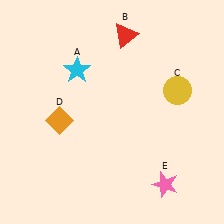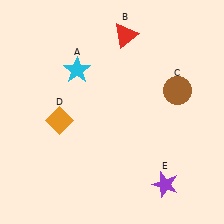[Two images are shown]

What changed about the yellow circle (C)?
In Image 1, C is yellow. In Image 2, it changed to brown.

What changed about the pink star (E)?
In Image 1, E is pink. In Image 2, it changed to purple.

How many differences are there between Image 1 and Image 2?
There are 2 differences between the two images.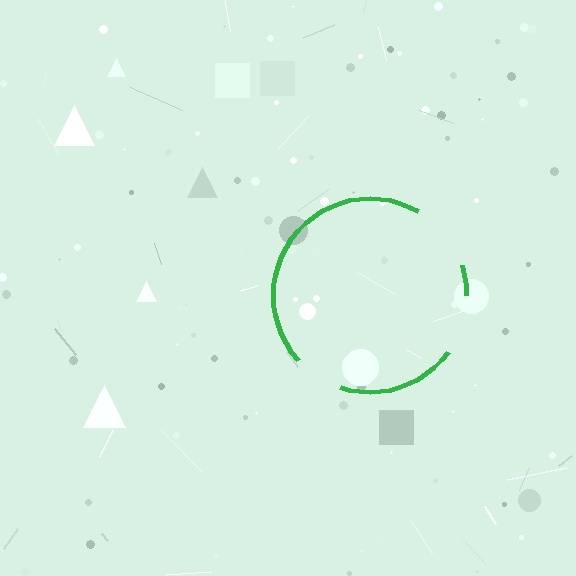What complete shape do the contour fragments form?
The contour fragments form a circle.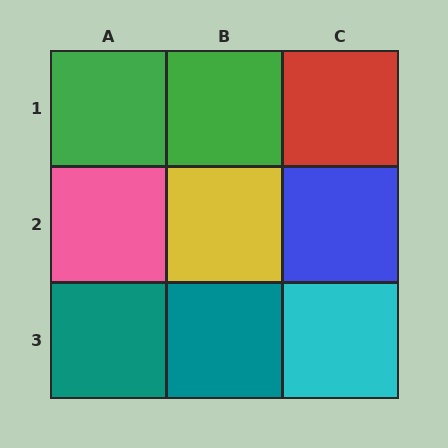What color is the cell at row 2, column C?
Blue.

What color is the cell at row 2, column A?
Pink.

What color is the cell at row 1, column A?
Green.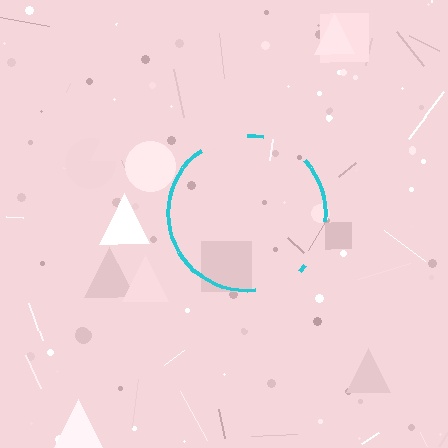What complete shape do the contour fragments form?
The contour fragments form a circle.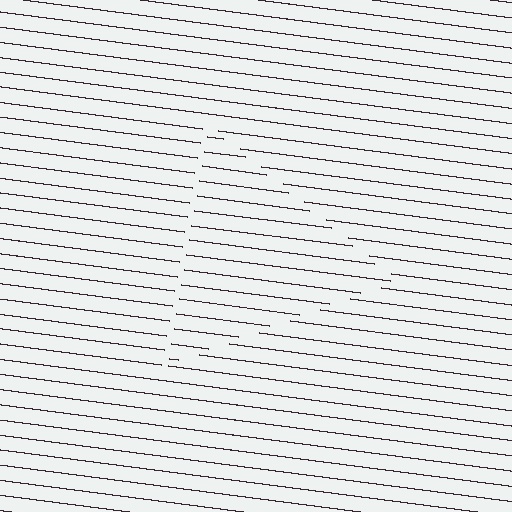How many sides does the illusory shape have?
3 sides — the line-ends trace a triangle.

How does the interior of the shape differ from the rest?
The interior of the shape contains the same grating, shifted by half a period — the contour is defined by the phase discontinuity where line-ends from the inner and outer gratings abut.